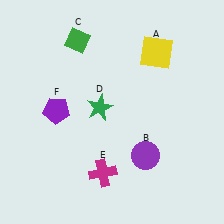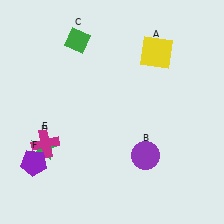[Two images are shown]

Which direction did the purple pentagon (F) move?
The purple pentagon (F) moved down.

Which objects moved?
The objects that moved are: the green star (D), the magenta cross (E), the purple pentagon (F).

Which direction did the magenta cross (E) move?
The magenta cross (E) moved left.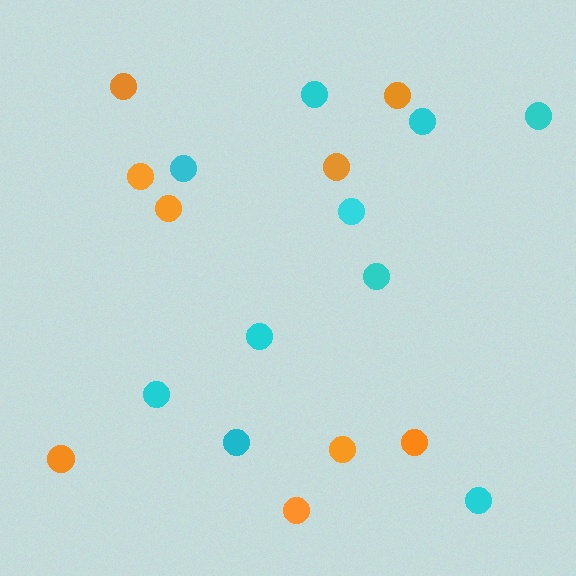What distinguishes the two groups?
There are 2 groups: one group of orange circles (9) and one group of cyan circles (10).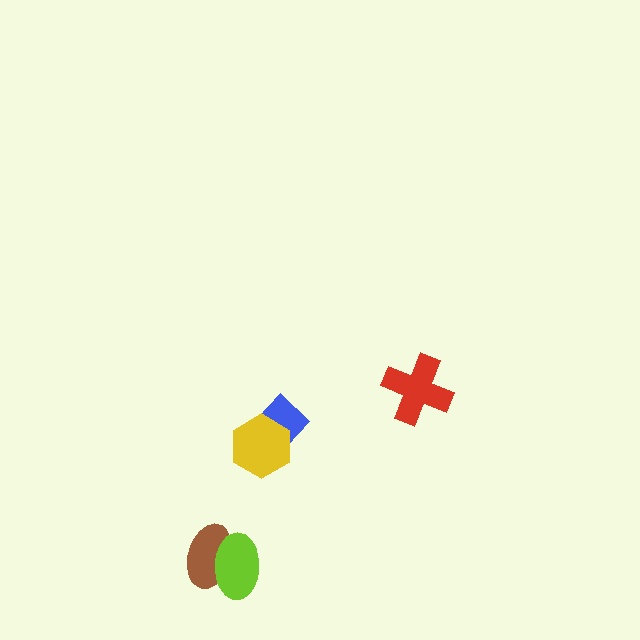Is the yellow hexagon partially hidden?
No, no other shape covers it.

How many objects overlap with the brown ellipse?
1 object overlaps with the brown ellipse.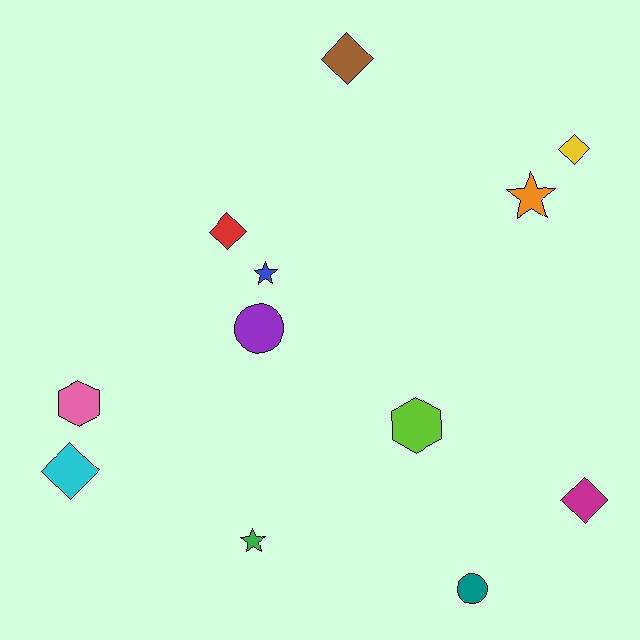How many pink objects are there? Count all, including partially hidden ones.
There is 1 pink object.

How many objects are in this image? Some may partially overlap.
There are 12 objects.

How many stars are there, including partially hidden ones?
There are 3 stars.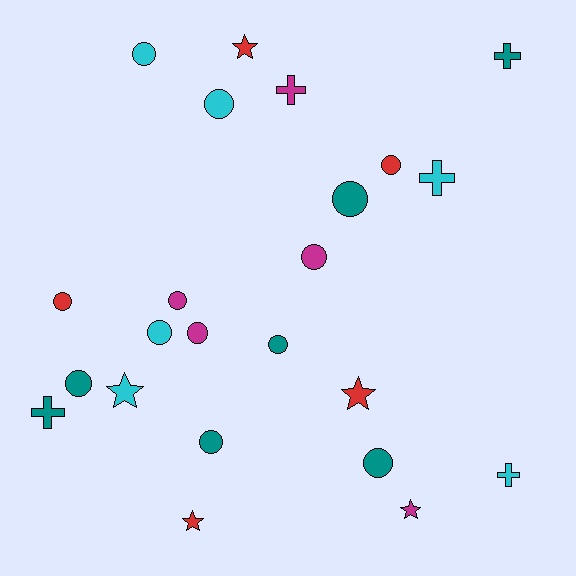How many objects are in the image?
There are 23 objects.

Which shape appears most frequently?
Circle, with 13 objects.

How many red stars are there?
There are 3 red stars.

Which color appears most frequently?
Teal, with 7 objects.